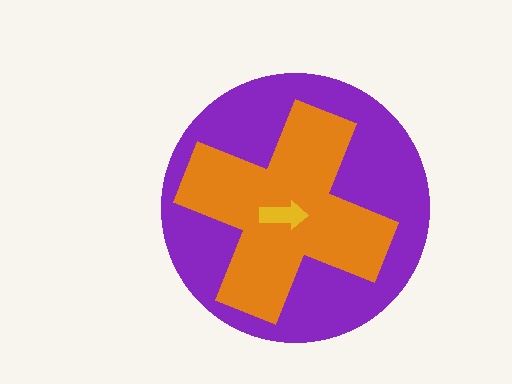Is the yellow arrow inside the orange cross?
Yes.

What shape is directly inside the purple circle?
The orange cross.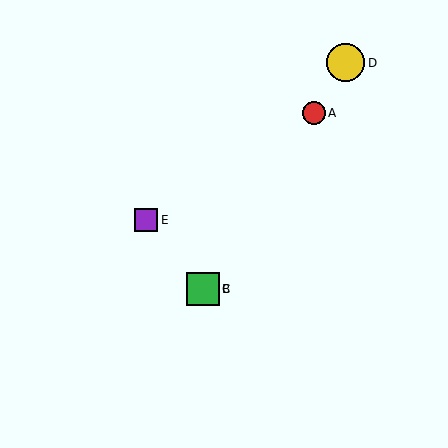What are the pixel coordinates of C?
Object C is at (203, 289).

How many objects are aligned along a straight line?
4 objects (A, B, C, D) are aligned along a straight line.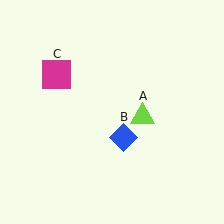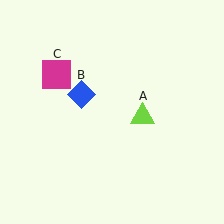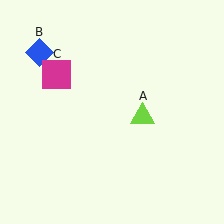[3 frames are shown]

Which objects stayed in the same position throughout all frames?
Lime triangle (object A) and magenta square (object C) remained stationary.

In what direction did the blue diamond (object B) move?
The blue diamond (object B) moved up and to the left.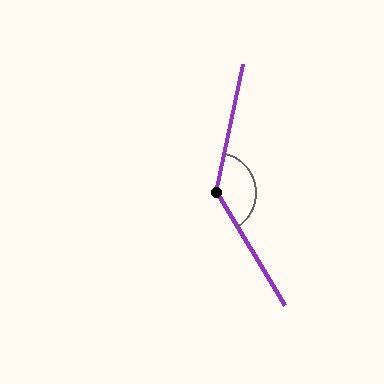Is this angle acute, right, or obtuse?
It is obtuse.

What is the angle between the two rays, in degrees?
Approximately 137 degrees.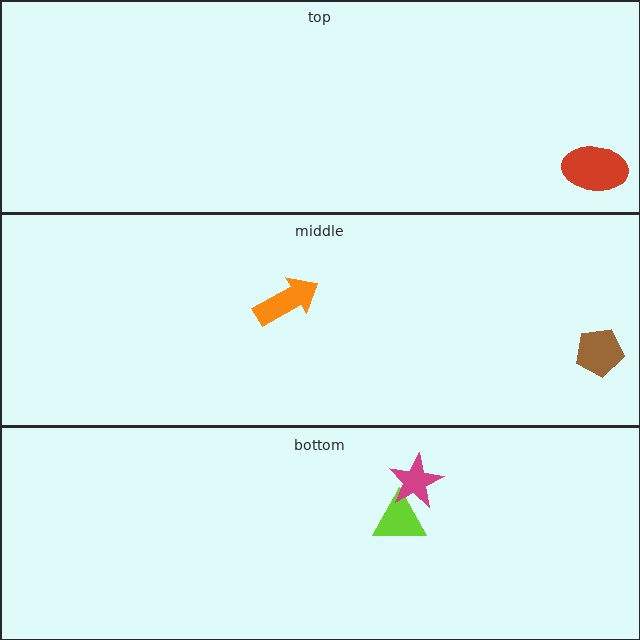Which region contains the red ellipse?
The top region.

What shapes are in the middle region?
The brown pentagon, the orange arrow.